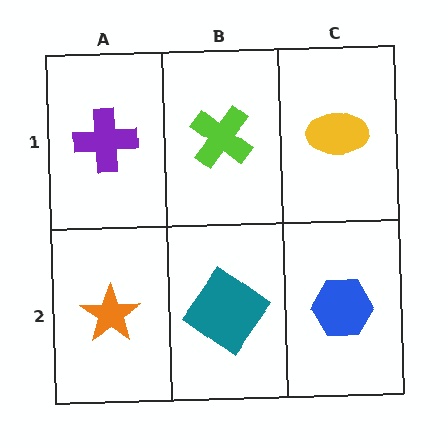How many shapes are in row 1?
3 shapes.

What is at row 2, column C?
A blue hexagon.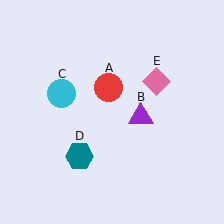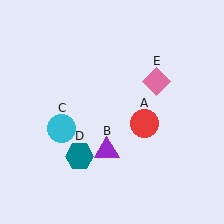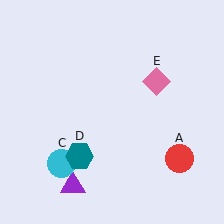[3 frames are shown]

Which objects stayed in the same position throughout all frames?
Teal hexagon (object D) and pink diamond (object E) remained stationary.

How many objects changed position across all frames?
3 objects changed position: red circle (object A), purple triangle (object B), cyan circle (object C).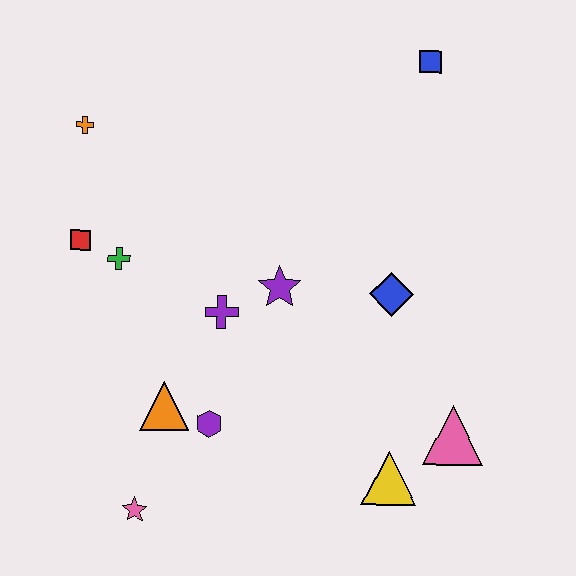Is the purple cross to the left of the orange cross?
No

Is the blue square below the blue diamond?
No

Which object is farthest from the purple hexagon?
The blue square is farthest from the purple hexagon.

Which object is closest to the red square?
The green cross is closest to the red square.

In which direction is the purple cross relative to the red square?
The purple cross is to the right of the red square.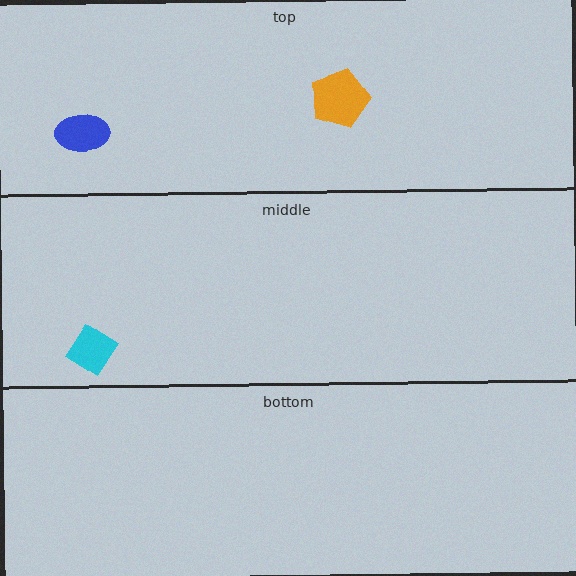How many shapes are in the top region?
2.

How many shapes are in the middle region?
1.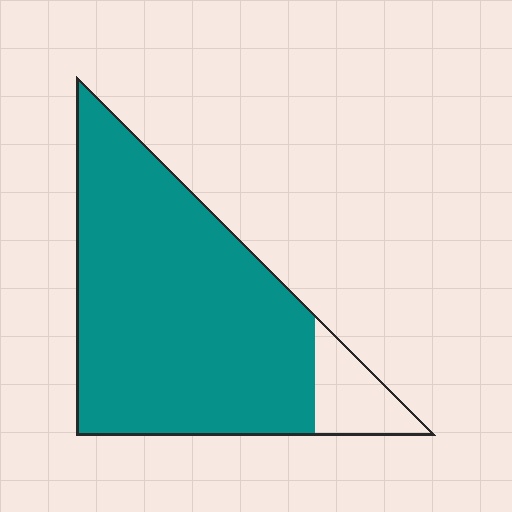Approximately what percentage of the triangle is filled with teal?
Approximately 90%.